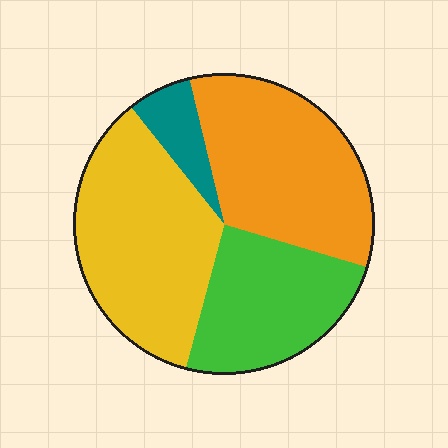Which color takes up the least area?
Teal, at roughly 5%.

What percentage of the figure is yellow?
Yellow covers 35% of the figure.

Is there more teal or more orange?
Orange.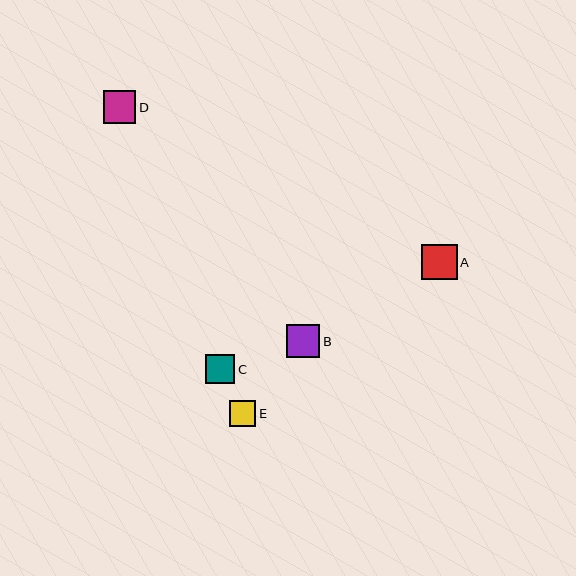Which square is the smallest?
Square E is the smallest with a size of approximately 27 pixels.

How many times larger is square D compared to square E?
Square D is approximately 1.2 times the size of square E.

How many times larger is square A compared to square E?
Square A is approximately 1.3 times the size of square E.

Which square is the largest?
Square A is the largest with a size of approximately 35 pixels.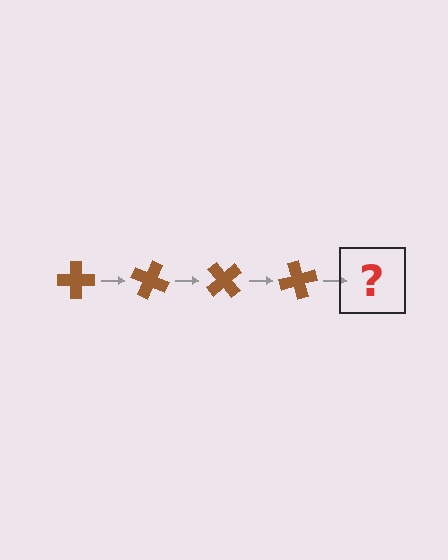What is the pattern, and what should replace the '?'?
The pattern is that the cross rotates 25 degrees each step. The '?' should be a brown cross rotated 100 degrees.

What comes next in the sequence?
The next element should be a brown cross rotated 100 degrees.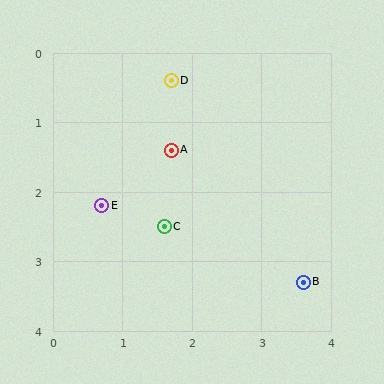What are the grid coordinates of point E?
Point E is at approximately (0.7, 2.2).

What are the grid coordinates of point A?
Point A is at approximately (1.7, 1.4).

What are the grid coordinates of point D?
Point D is at approximately (1.7, 0.4).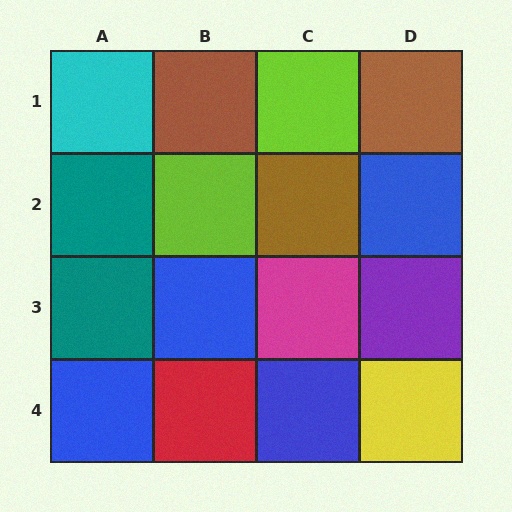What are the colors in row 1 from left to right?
Cyan, brown, lime, brown.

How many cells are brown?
3 cells are brown.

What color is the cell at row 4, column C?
Blue.